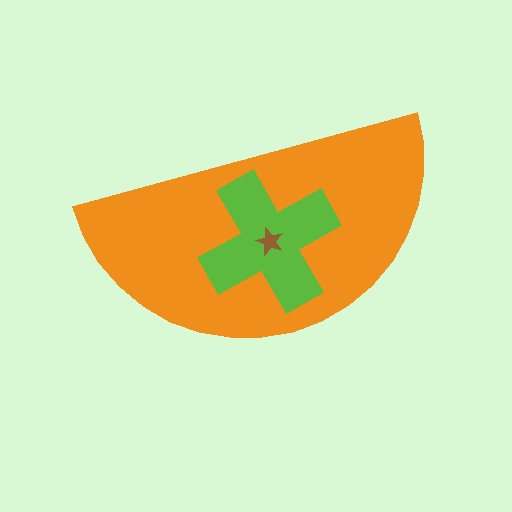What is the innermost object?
The brown star.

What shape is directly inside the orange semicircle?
The lime cross.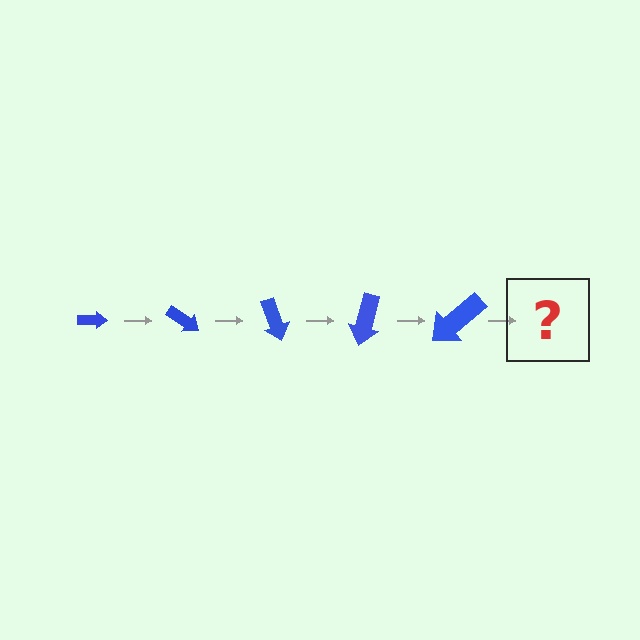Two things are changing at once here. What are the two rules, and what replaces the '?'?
The two rules are that the arrow grows larger each step and it rotates 35 degrees each step. The '?' should be an arrow, larger than the previous one and rotated 175 degrees from the start.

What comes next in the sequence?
The next element should be an arrow, larger than the previous one and rotated 175 degrees from the start.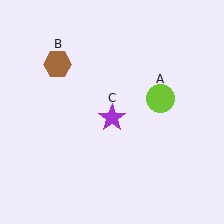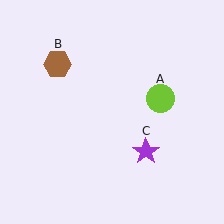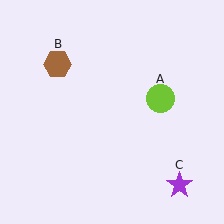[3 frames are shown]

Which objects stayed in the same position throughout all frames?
Lime circle (object A) and brown hexagon (object B) remained stationary.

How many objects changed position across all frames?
1 object changed position: purple star (object C).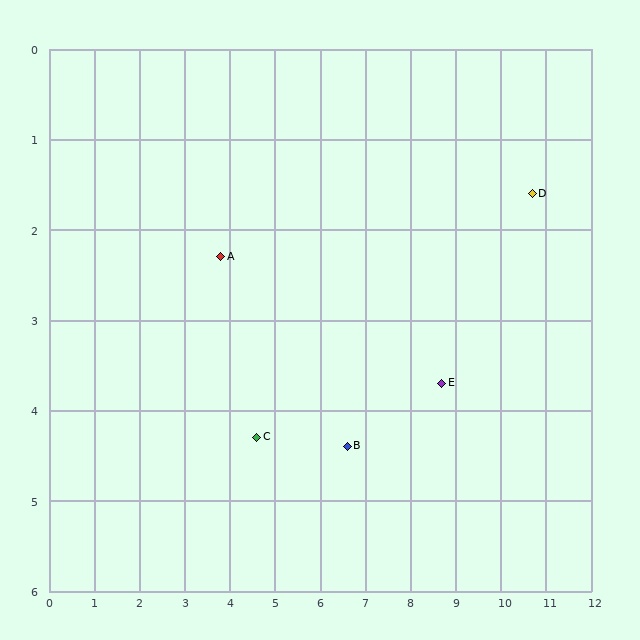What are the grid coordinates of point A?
Point A is at approximately (3.8, 2.3).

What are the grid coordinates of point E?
Point E is at approximately (8.7, 3.7).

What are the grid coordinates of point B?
Point B is at approximately (6.6, 4.4).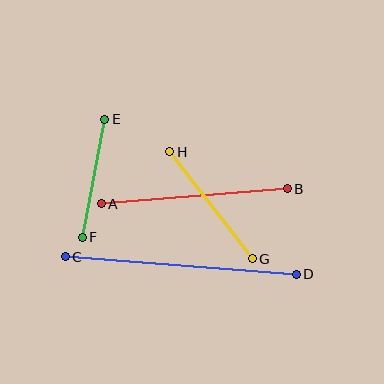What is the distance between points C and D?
The distance is approximately 231 pixels.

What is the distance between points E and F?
The distance is approximately 120 pixels.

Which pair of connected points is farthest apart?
Points C and D are farthest apart.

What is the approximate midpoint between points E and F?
The midpoint is at approximately (94, 178) pixels.